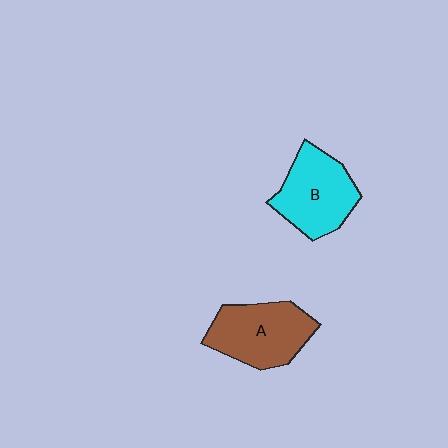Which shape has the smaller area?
Shape B (cyan).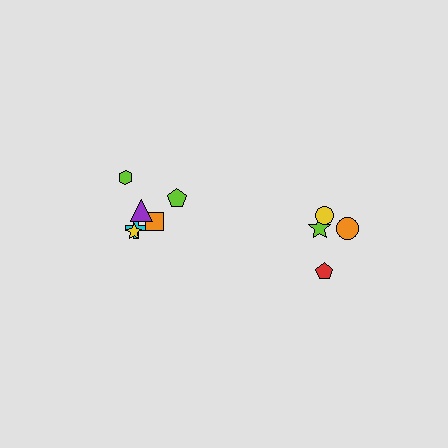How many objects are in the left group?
There are 6 objects.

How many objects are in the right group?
There are 4 objects.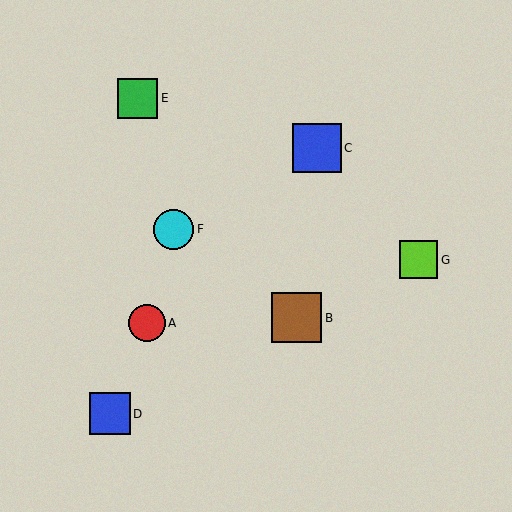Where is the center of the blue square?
The center of the blue square is at (317, 148).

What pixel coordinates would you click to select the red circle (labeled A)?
Click at (147, 323) to select the red circle A.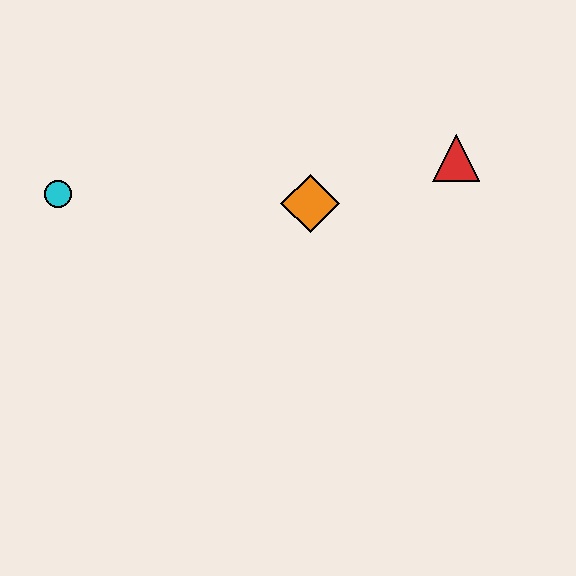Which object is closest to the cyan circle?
The orange diamond is closest to the cyan circle.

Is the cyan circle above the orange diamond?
Yes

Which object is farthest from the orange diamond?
The cyan circle is farthest from the orange diamond.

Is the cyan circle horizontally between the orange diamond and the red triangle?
No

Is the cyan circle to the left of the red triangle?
Yes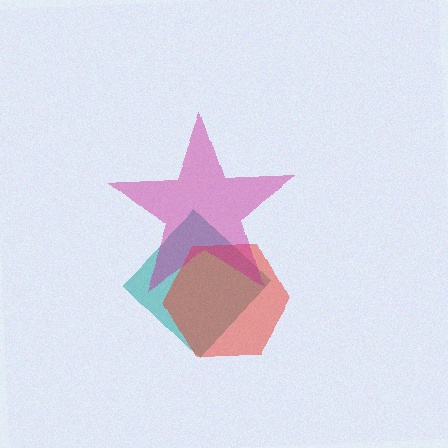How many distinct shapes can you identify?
There are 3 distinct shapes: a teal diamond, a red hexagon, a magenta star.